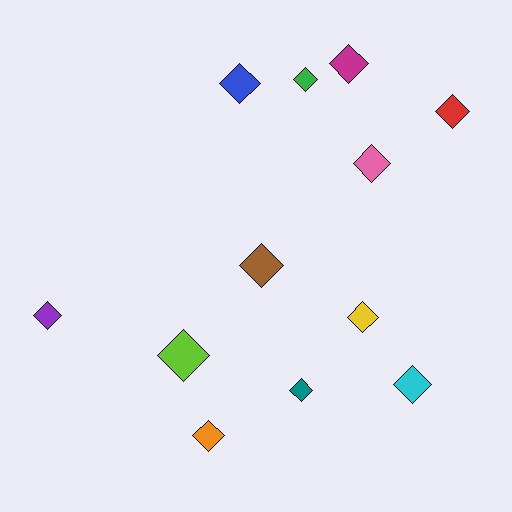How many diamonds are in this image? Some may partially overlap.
There are 12 diamonds.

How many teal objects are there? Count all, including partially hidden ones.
There is 1 teal object.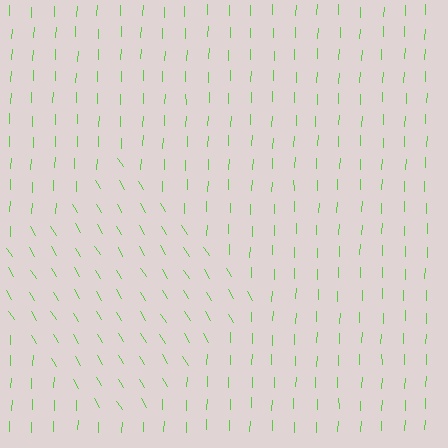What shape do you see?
I see a diamond.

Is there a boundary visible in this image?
Yes, there is a texture boundary formed by a change in line orientation.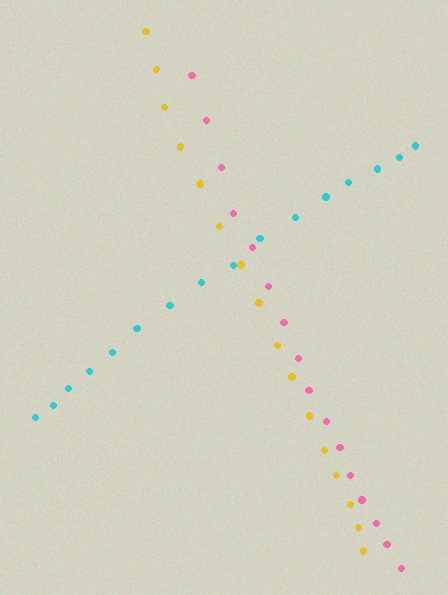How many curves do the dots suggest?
There are 3 distinct paths.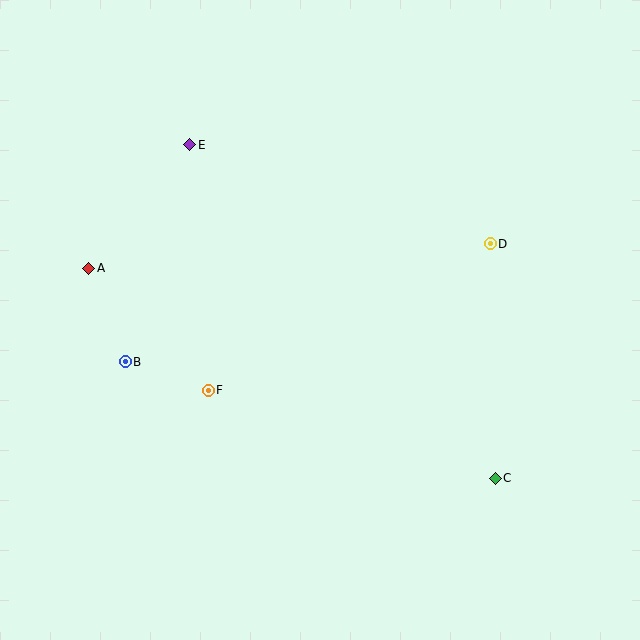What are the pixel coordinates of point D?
Point D is at (490, 244).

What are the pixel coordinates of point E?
Point E is at (190, 145).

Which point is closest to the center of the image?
Point F at (208, 390) is closest to the center.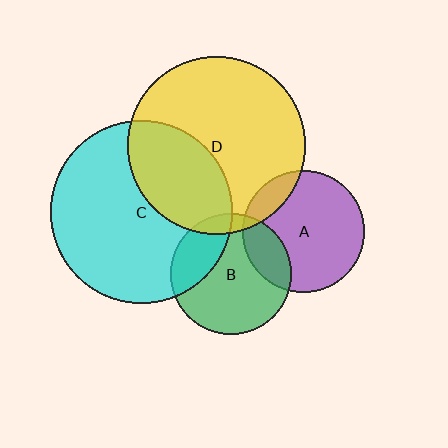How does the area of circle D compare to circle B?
Approximately 2.2 times.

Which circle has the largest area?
Circle C (cyan).